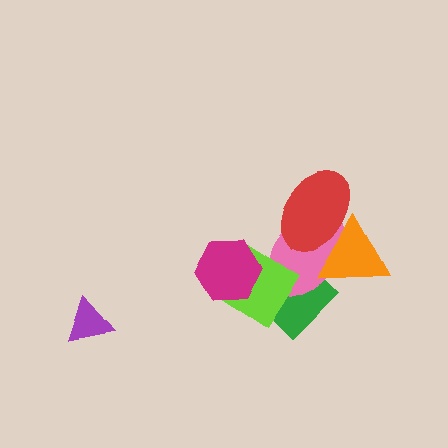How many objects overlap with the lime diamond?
3 objects overlap with the lime diamond.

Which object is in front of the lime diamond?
The magenta hexagon is in front of the lime diamond.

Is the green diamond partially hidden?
Yes, it is partially covered by another shape.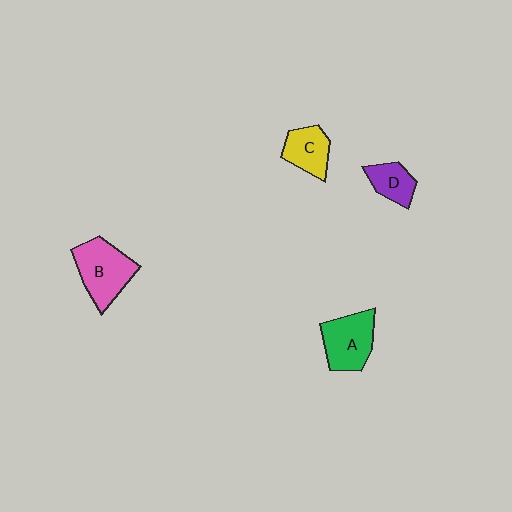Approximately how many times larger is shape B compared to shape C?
Approximately 1.6 times.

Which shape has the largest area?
Shape B (pink).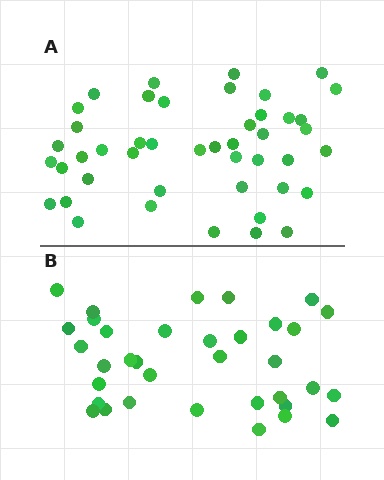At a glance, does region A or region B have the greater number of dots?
Region A (the top region) has more dots.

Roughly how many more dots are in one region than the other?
Region A has roughly 10 or so more dots than region B.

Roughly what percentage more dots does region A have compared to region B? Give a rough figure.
About 30% more.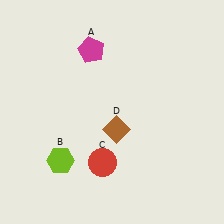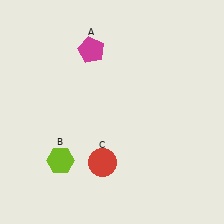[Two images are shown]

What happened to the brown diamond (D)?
The brown diamond (D) was removed in Image 2. It was in the bottom-right area of Image 1.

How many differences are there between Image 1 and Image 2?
There is 1 difference between the two images.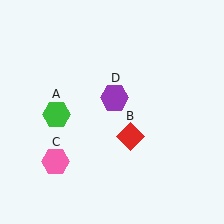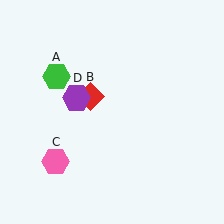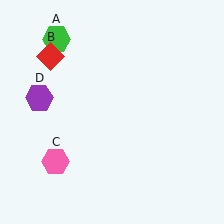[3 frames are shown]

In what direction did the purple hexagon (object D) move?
The purple hexagon (object D) moved left.